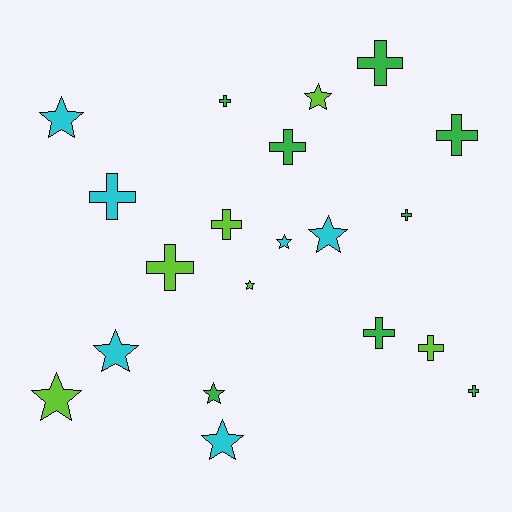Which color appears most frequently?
Green, with 8 objects.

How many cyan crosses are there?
There is 1 cyan cross.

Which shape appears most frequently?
Cross, with 11 objects.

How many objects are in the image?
There are 20 objects.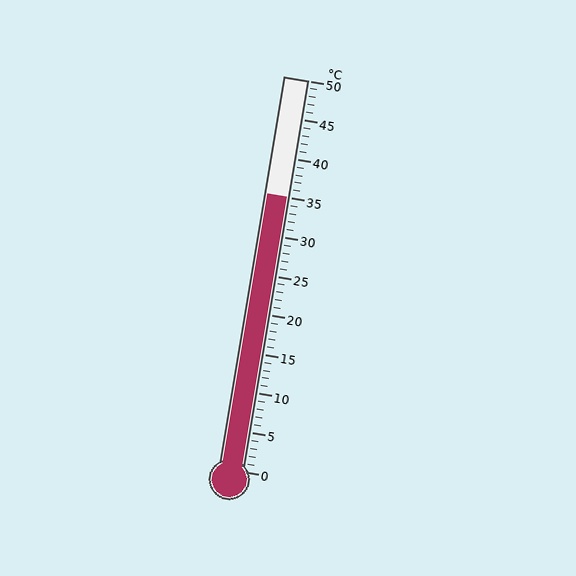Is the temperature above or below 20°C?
The temperature is above 20°C.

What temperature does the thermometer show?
The thermometer shows approximately 35°C.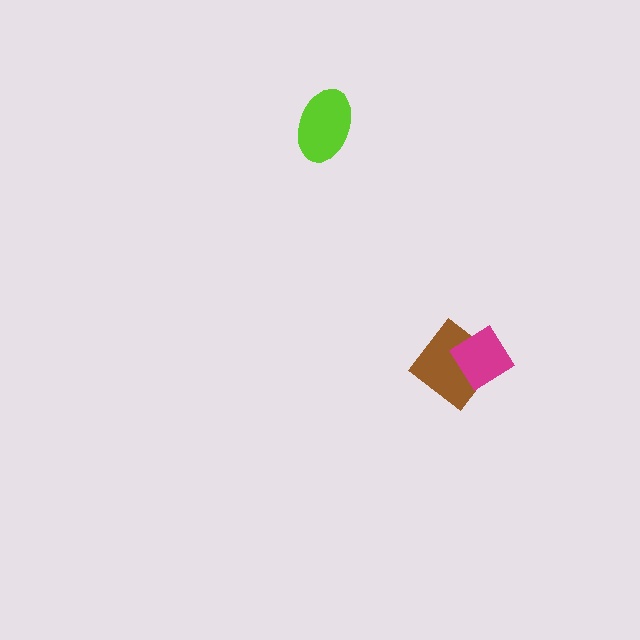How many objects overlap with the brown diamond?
1 object overlaps with the brown diamond.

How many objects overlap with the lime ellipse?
0 objects overlap with the lime ellipse.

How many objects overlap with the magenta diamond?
1 object overlaps with the magenta diamond.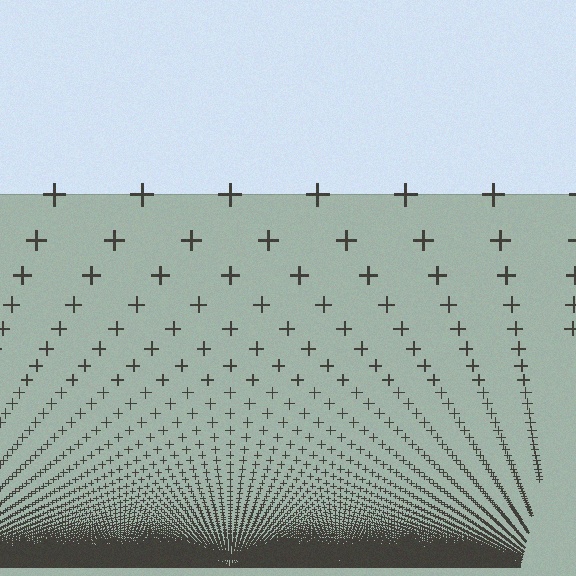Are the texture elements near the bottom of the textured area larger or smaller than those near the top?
Smaller. The gradient is inverted — elements near the bottom are smaller and denser.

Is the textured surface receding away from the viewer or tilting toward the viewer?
The surface appears to tilt toward the viewer. Texture elements get larger and sparser toward the top.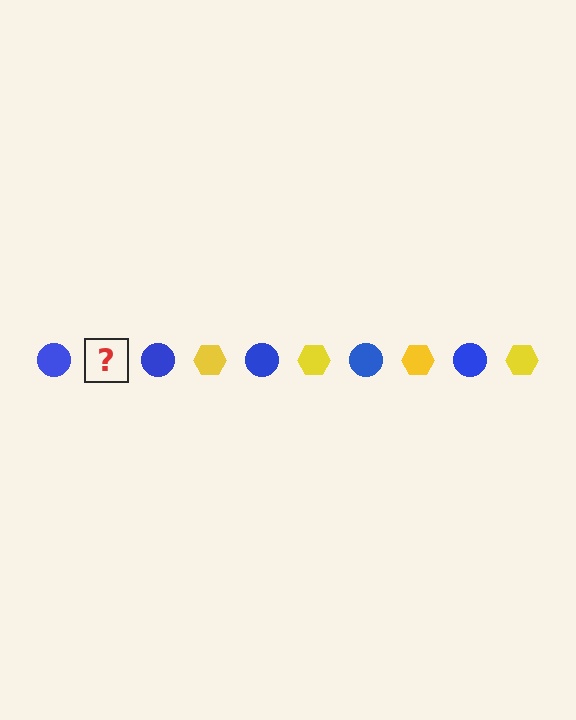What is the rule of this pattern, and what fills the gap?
The rule is that the pattern alternates between blue circle and yellow hexagon. The gap should be filled with a yellow hexagon.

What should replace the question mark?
The question mark should be replaced with a yellow hexagon.